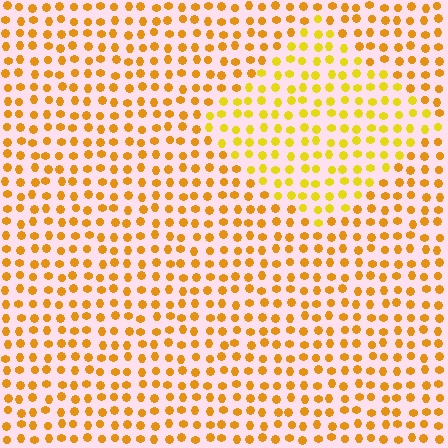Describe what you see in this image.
The image is filled with small orange elements in a uniform arrangement. A diamond-shaped region is visible where the elements are tinted to a slightly different hue, forming a subtle color boundary.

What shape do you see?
I see a diamond.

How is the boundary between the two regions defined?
The boundary is defined purely by a slight shift in hue (about 21 degrees). Spacing, size, and orientation are identical on both sides.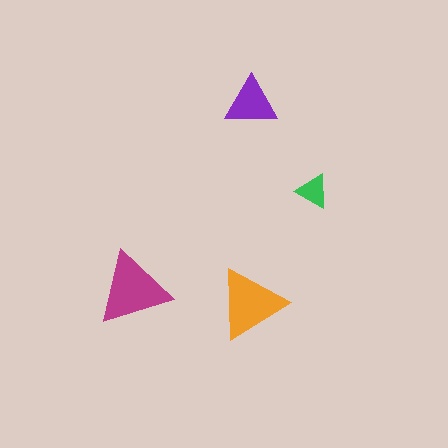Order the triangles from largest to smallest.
the magenta one, the orange one, the purple one, the green one.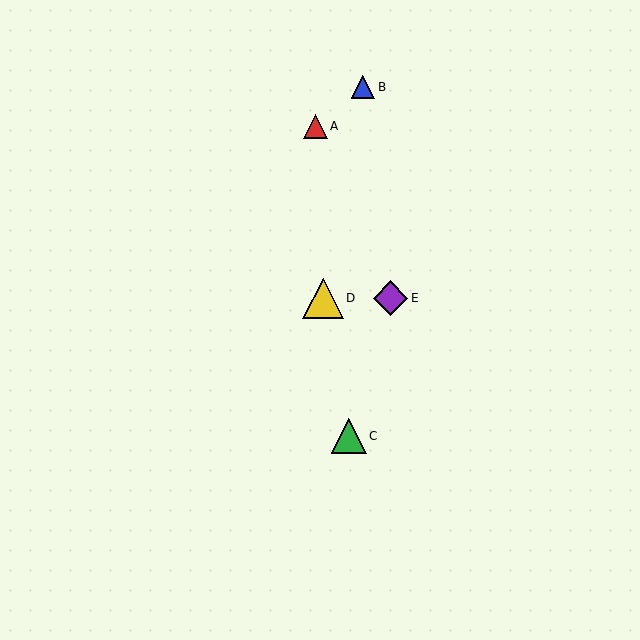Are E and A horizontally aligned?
No, E is at y≈298 and A is at y≈126.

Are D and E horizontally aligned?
Yes, both are at y≈298.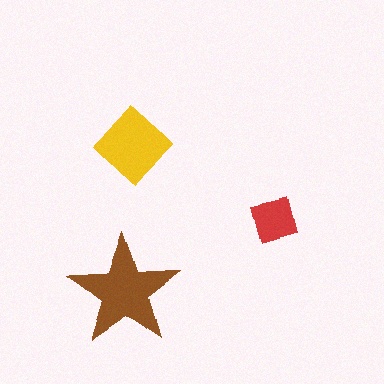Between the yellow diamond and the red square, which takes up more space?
The yellow diamond.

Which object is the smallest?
The red square.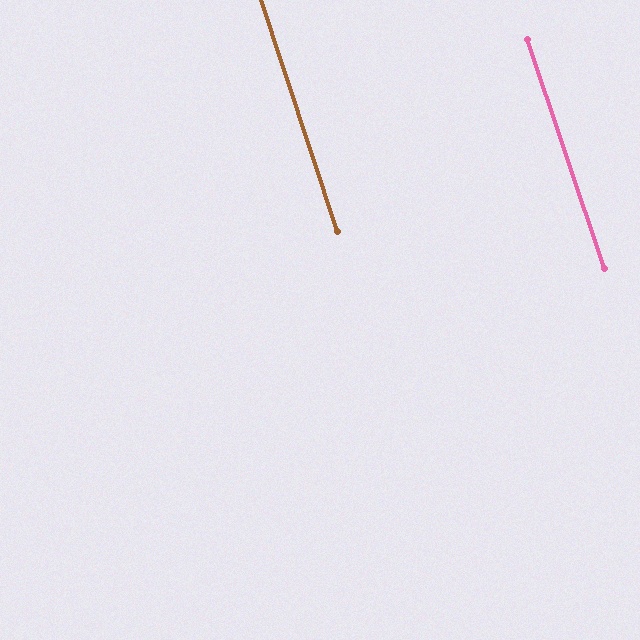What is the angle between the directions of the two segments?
Approximately 0 degrees.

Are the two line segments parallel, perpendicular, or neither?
Parallel — their directions differ by only 0.4°.